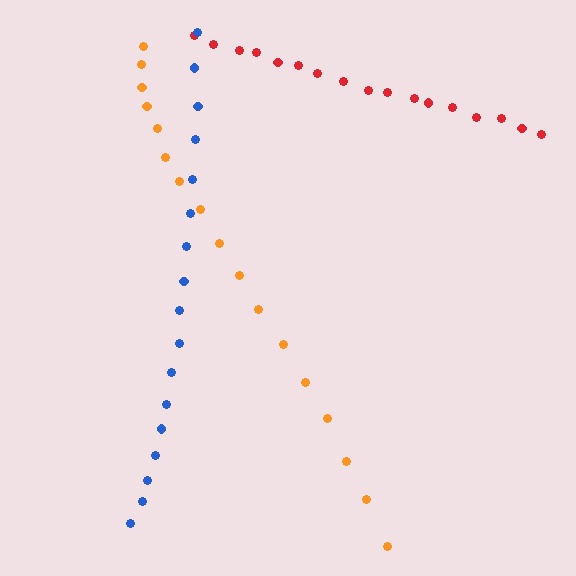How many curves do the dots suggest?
There are 3 distinct paths.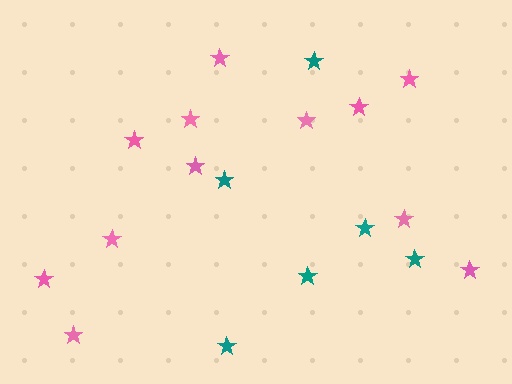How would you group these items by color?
There are 2 groups: one group of teal stars (6) and one group of pink stars (12).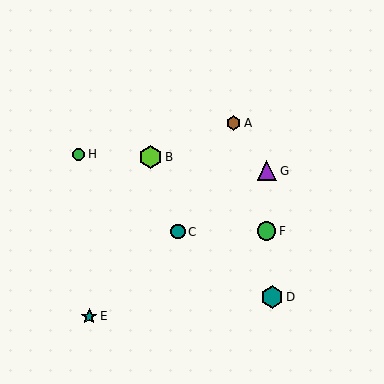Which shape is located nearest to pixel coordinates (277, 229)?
The green circle (labeled F) at (267, 231) is nearest to that location.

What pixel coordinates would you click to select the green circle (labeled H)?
Click at (79, 154) to select the green circle H.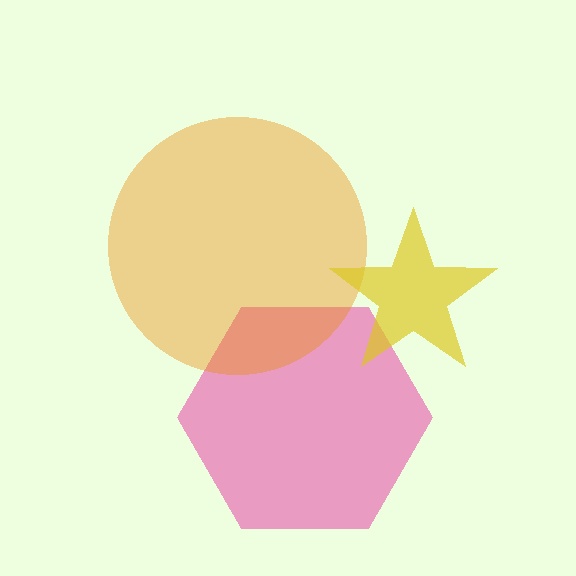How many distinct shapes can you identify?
There are 3 distinct shapes: a pink hexagon, an orange circle, a yellow star.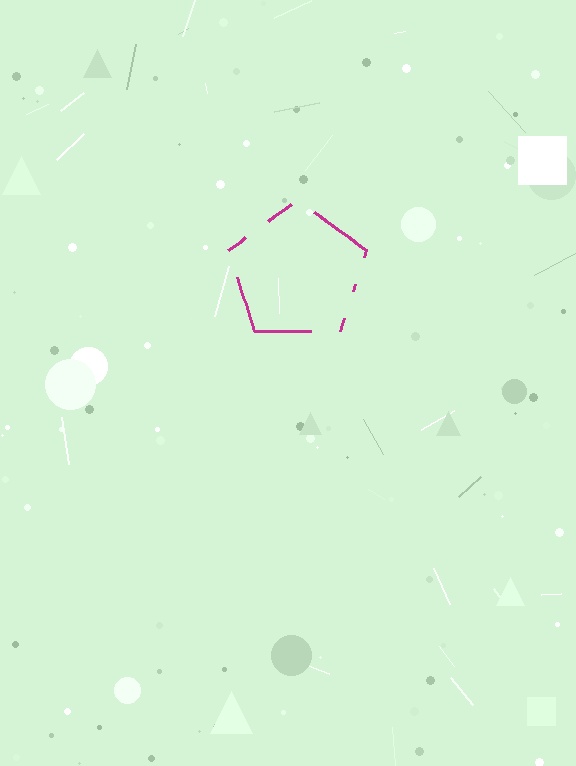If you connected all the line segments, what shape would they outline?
They would outline a pentagon.